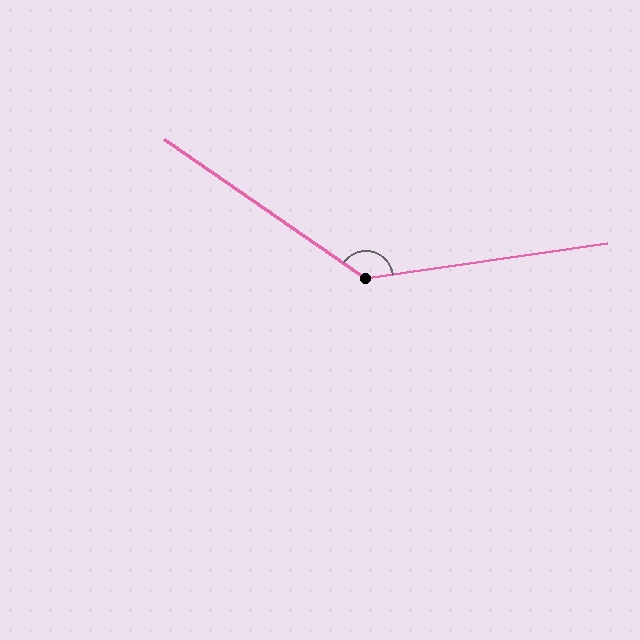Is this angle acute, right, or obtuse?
It is obtuse.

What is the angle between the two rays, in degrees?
Approximately 137 degrees.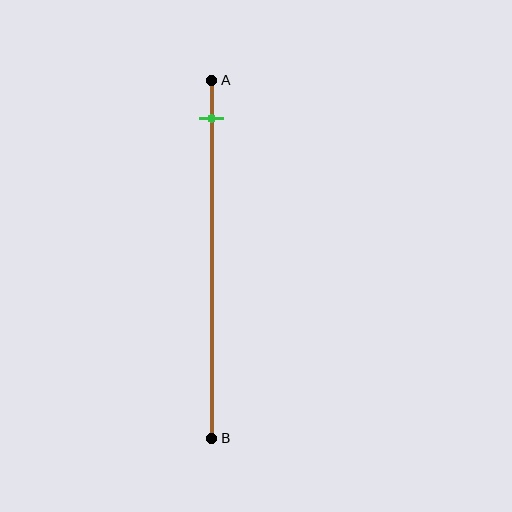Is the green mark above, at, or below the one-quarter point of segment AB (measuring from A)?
The green mark is above the one-quarter point of segment AB.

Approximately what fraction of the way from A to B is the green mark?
The green mark is approximately 10% of the way from A to B.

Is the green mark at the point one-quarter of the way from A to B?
No, the mark is at about 10% from A, not at the 25% one-quarter point.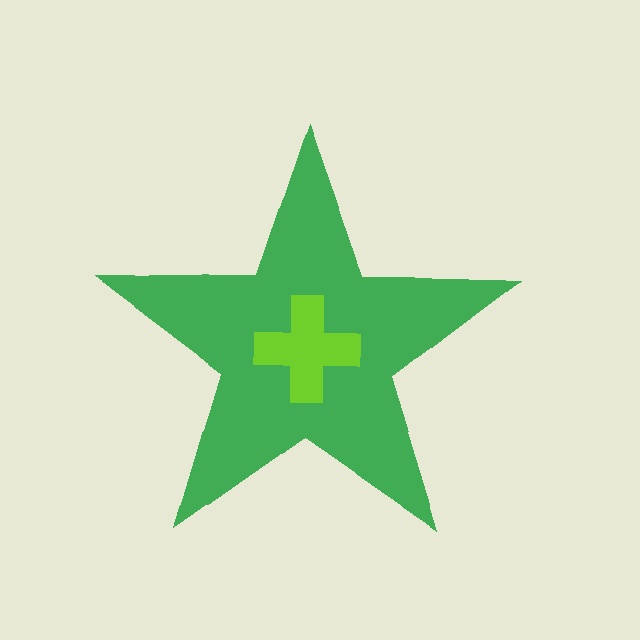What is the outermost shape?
The green star.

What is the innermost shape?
The lime cross.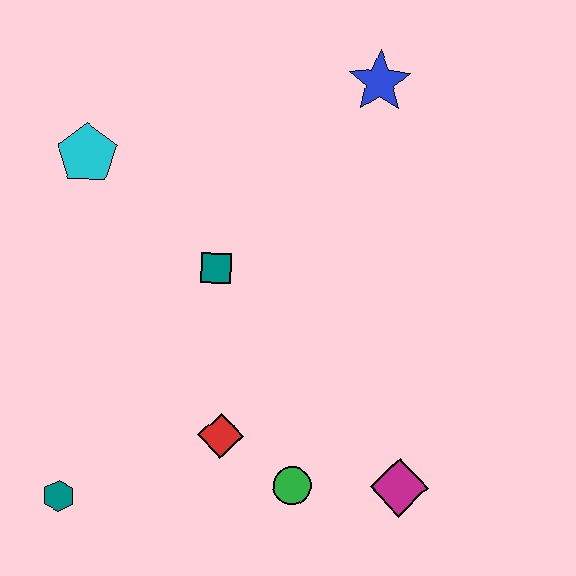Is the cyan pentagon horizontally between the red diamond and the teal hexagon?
Yes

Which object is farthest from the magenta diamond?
The cyan pentagon is farthest from the magenta diamond.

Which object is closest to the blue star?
The teal square is closest to the blue star.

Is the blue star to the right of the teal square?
Yes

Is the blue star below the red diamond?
No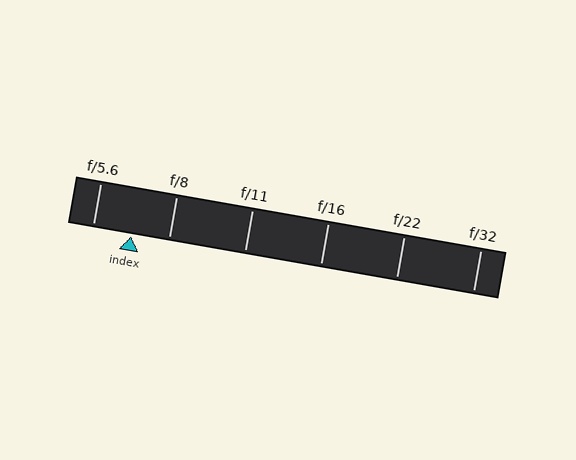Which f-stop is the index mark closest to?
The index mark is closest to f/8.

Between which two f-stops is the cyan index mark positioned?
The index mark is between f/5.6 and f/8.